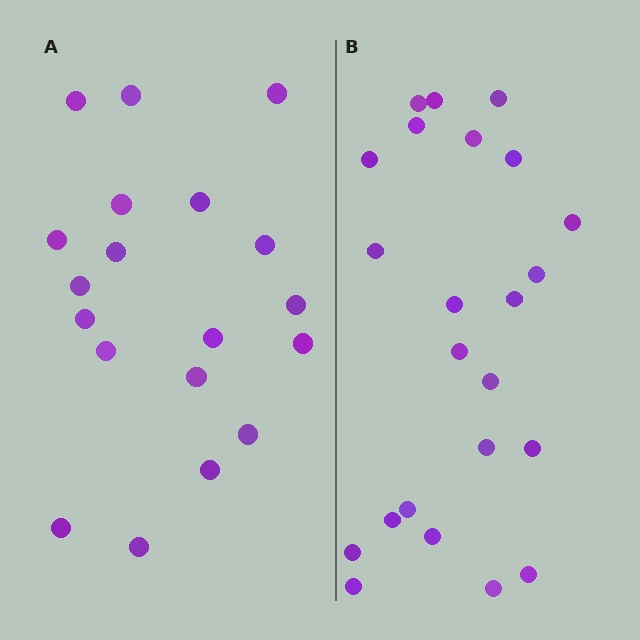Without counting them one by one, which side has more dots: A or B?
Region B (the right region) has more dots.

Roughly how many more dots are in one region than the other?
Region B has about 4 more dots than region A.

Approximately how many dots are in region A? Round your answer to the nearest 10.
About 20 dots. (The exact count is 19, which rounds to 20.)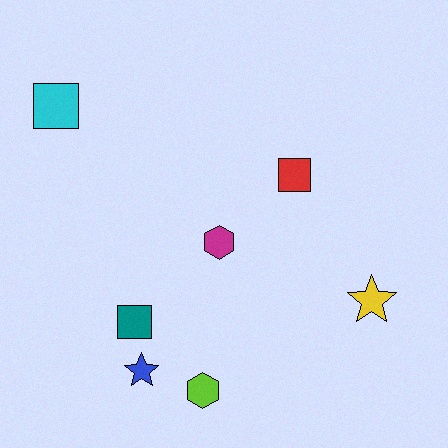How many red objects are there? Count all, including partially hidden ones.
There is 1 red object.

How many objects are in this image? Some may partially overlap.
There are 7 objects.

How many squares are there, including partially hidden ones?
There are 3 squares.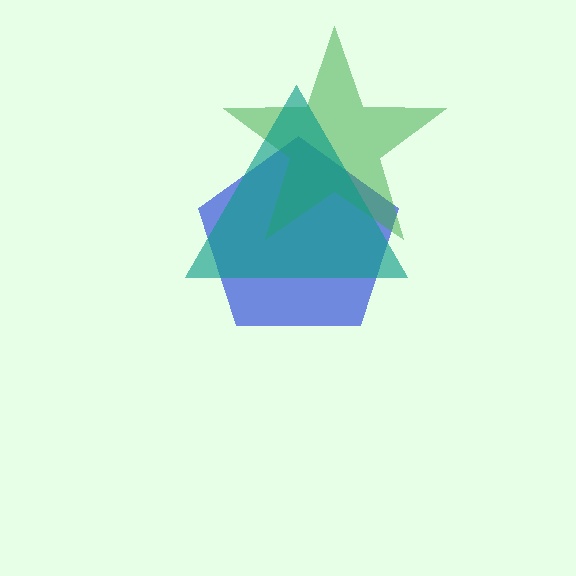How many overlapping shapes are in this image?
There are 3 overlapping shapes in the image.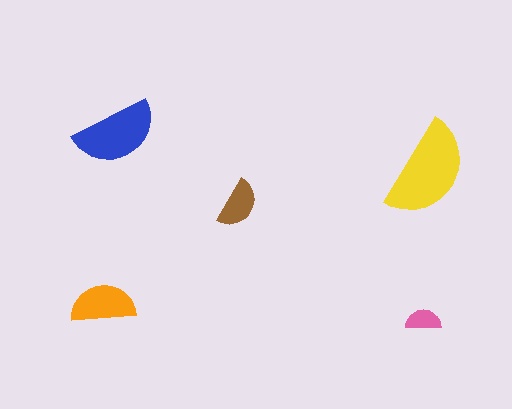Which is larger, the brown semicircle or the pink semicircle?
The brown one.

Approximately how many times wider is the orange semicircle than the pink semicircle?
About 2 times wider.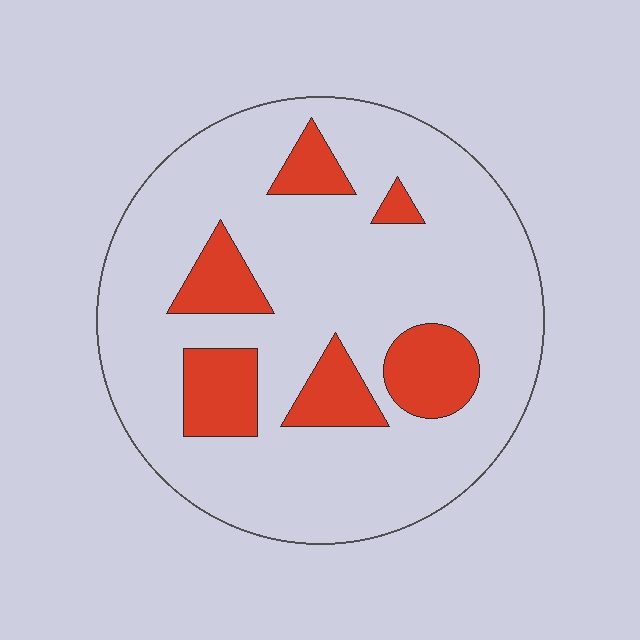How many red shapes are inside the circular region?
6.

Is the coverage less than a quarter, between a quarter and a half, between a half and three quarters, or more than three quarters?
Less than a quarter.